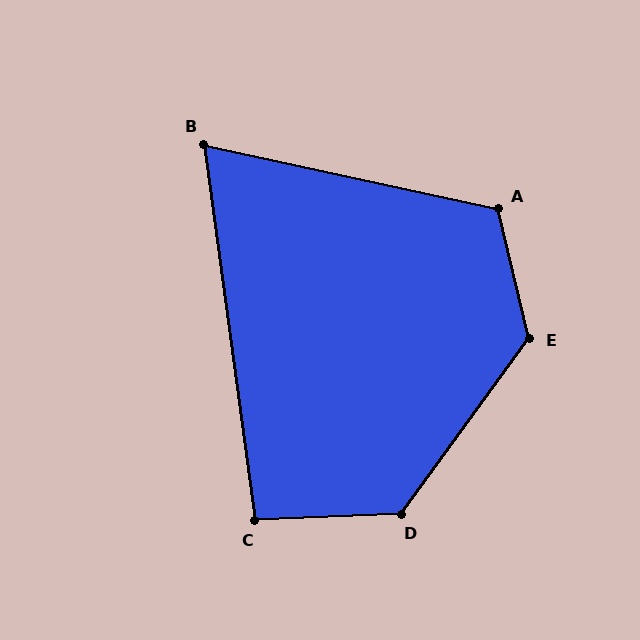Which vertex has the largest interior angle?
E, at approximately 130 degrees.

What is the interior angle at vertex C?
Approximately 95 degrees (obtuse).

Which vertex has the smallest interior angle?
B, at approximately 70 degrees.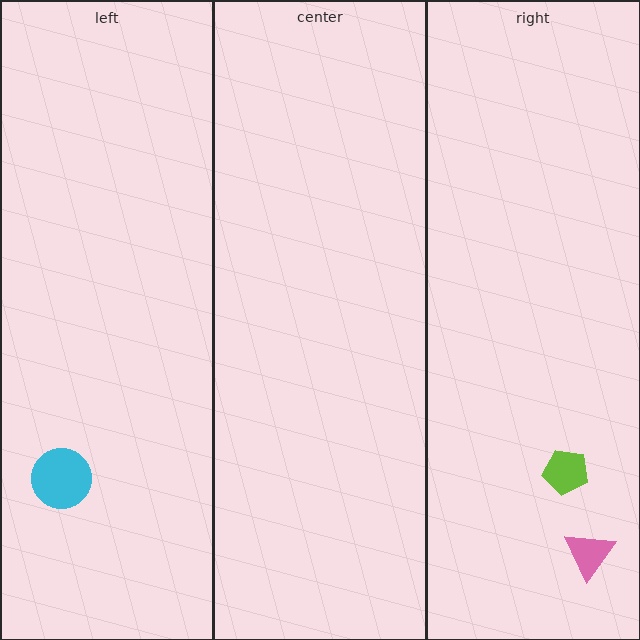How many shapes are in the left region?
1.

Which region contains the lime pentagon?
The right region.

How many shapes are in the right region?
2.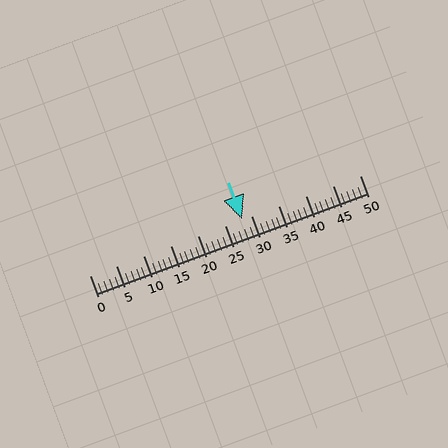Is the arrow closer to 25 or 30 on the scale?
The arrow is closer to 30.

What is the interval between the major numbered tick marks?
The major tick marks are spaced 5 units apart.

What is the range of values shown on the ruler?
The ruler shows values from 0 to 50.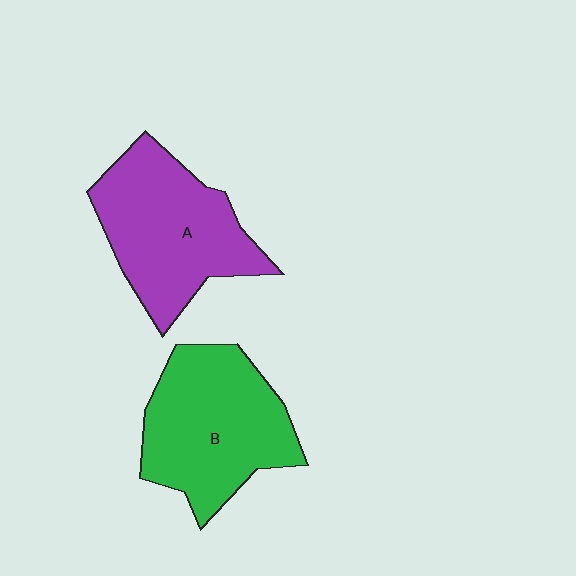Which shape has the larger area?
Shape B (green).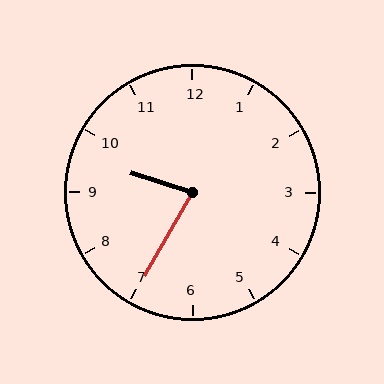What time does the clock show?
9:35.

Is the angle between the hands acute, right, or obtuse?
It is acute.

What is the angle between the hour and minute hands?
Approximately 78 degrees.